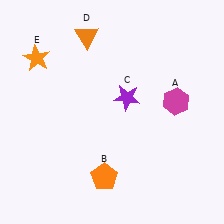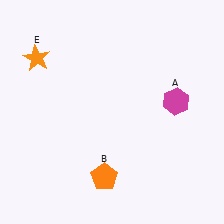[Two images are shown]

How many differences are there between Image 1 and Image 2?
There are 2 differences between the two images.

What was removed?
The purple star (C), the orange triangle (D) were removed in Image 2.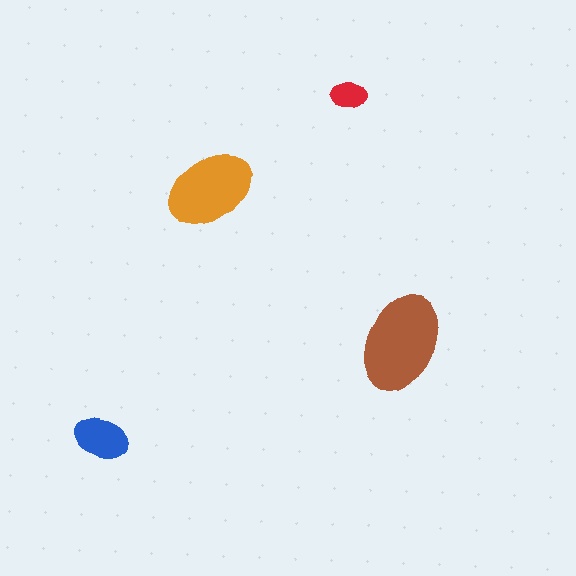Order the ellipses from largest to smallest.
the brown one, the orange one, the blue one, the red one.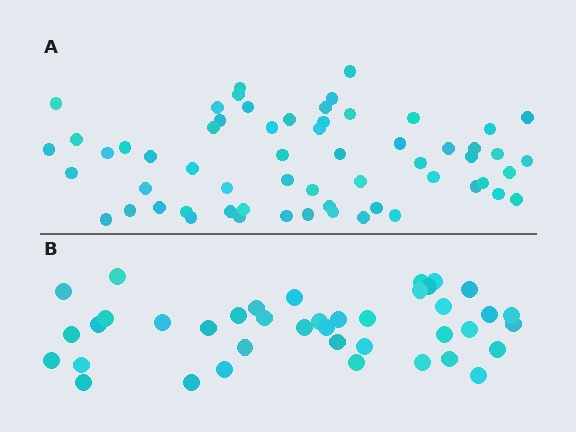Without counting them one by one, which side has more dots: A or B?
Region A (the top region) has more dots.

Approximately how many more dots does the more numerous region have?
Region A has approximately 20 more dots than region B.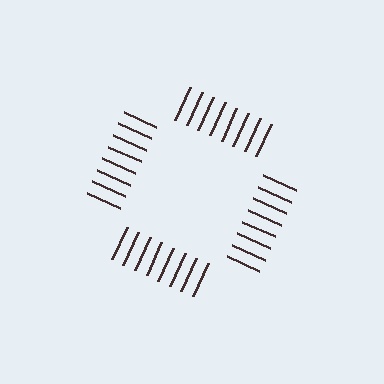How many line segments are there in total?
32 — 8 along each of the 4 edges.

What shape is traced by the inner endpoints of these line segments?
An illusory square — the line segments terminate on its edges but no continuous stroke is drawn.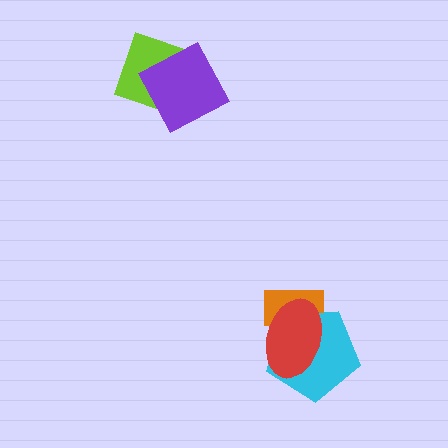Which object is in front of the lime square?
The purple diamond is in front of the lime square.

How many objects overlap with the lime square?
1 object overlaps with the lime square.